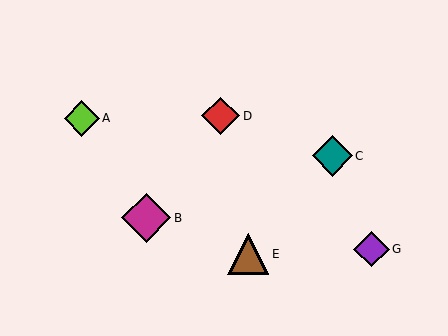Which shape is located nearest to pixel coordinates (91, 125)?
The lime diamond (labeled A) at (82, 118) is nearest to that location.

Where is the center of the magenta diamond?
The center of the magenta diamond is at (146, 218).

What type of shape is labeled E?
Shape E is a brown triangle.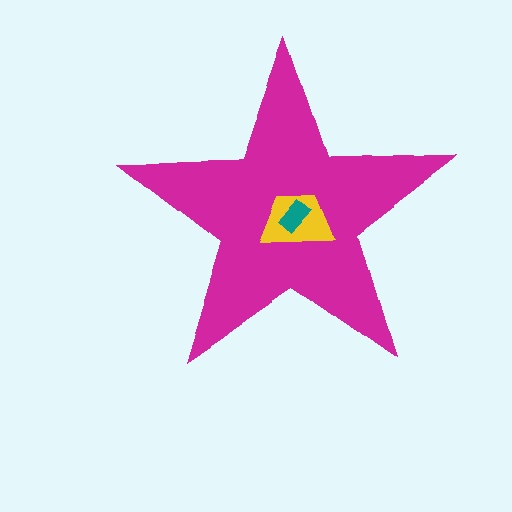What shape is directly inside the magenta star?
The yellow trapezoid.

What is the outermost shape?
The magenta star.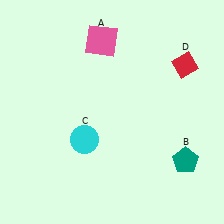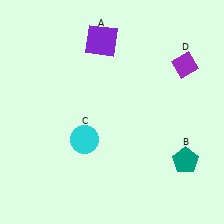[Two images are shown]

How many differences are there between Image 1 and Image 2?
There are 2 differences between the two images.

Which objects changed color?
A changed from pink to purple. D changed from red to purple.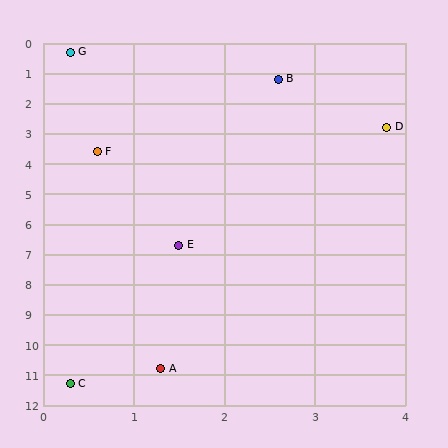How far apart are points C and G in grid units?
Points C and G are about 11.0 grid units apart.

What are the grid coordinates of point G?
Point G is at approximately (0.3, 0.3).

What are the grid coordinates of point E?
Point E is at approximately (1.5, 6.7).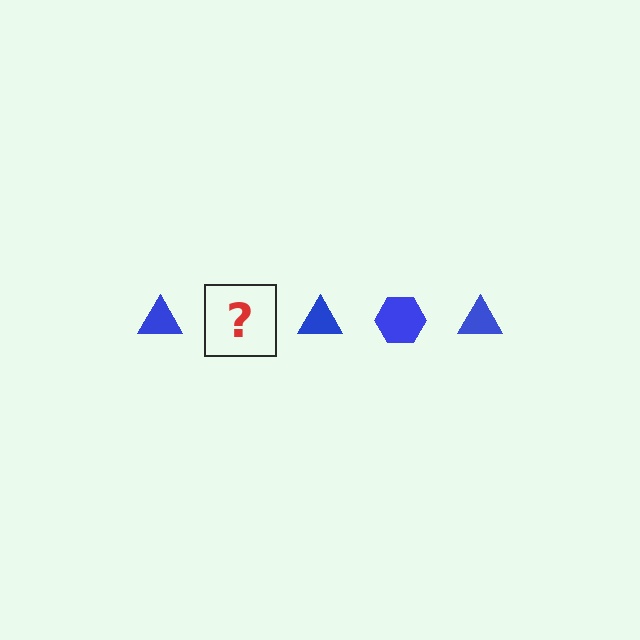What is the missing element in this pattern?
The missing element is a blue hexagon.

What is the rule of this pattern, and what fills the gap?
The rule is that the pattern cycles through triangle, hexagon shapes in blue. The gap should be filled with a blue hexagon.